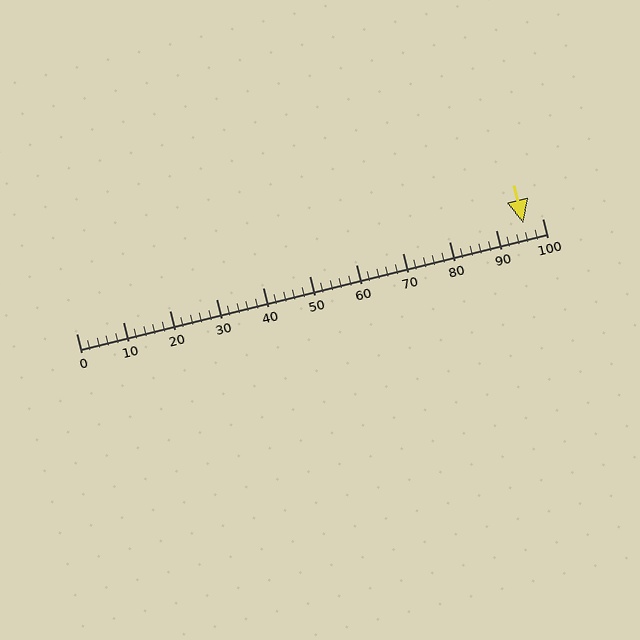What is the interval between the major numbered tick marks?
The major tick marks are spaced 10 units apart.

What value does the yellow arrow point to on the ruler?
The yellow arrow points to approximately 96.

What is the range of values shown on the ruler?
The ruler shows values from 0 to 100.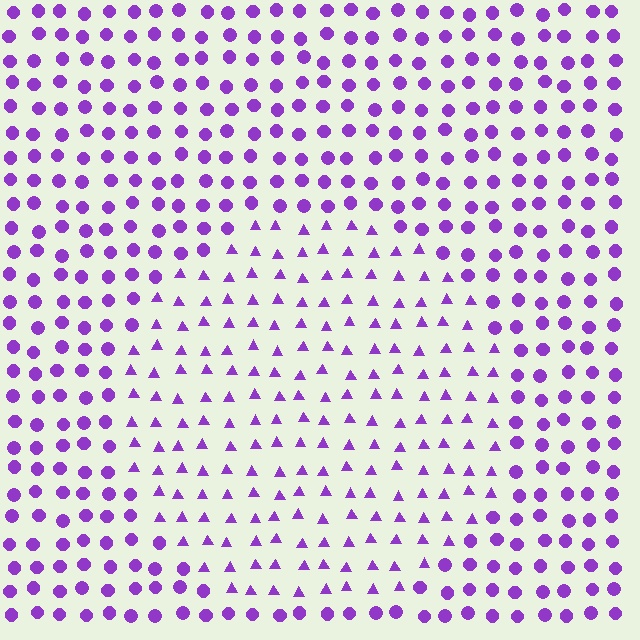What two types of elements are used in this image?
The image uses triangles inside the circle region and circles outside it.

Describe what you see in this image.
The image is filled with small purple elements arranged in a uniform grid. A circle-shaped region contains triangles, while the surrounding area contains circles. The boundary is defined purely by the change in element shape.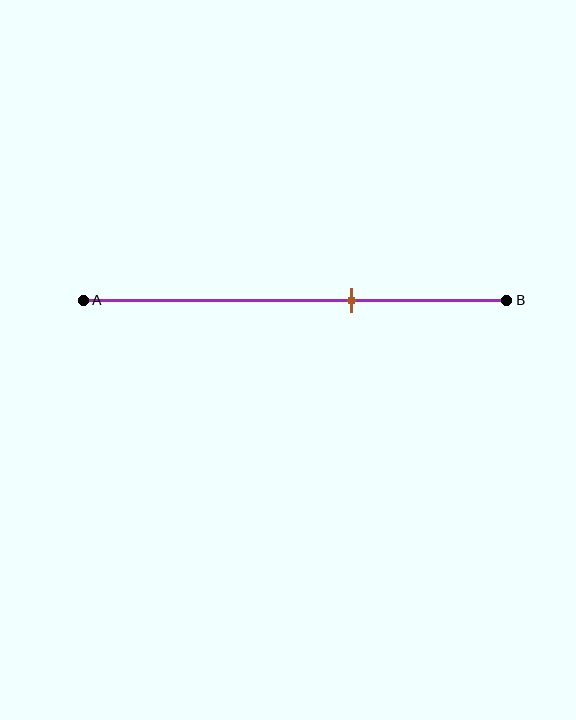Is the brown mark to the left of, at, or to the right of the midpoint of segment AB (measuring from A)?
The brown mark is to the right of the midpoint of segment AB.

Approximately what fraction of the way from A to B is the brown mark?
The brown mark is approximately 65% of the way from A to B.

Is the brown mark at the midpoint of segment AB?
No, the mark is at about 65% from A, not at the 50% midpoint.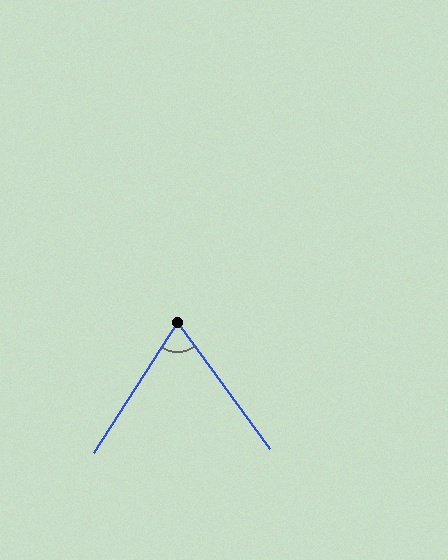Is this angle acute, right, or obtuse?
It is acute.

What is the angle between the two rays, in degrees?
Approximately 68 degrees.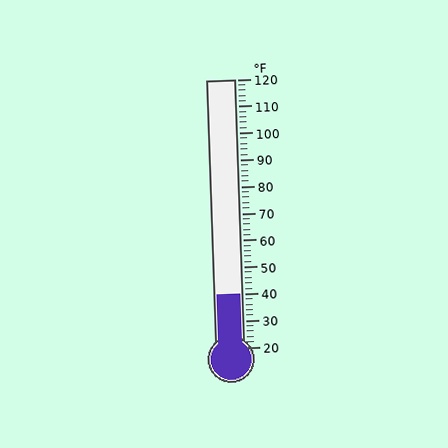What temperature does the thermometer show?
The thermometer shows approximately 40°F.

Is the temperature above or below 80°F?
The temperature is below 80°F.